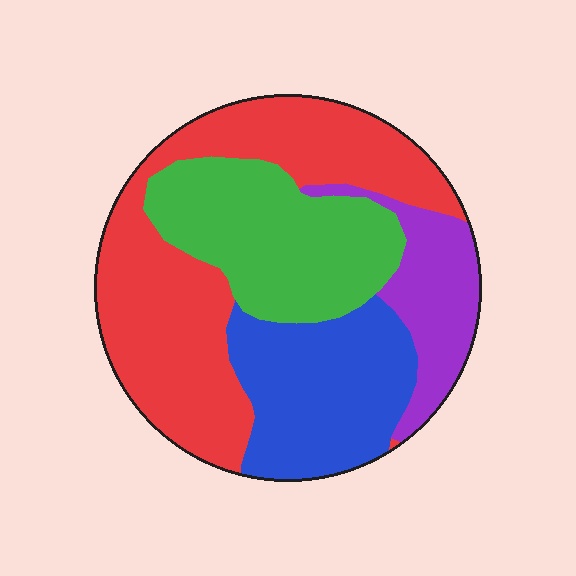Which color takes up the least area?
Purple, at roughly 15%.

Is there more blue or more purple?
Blue.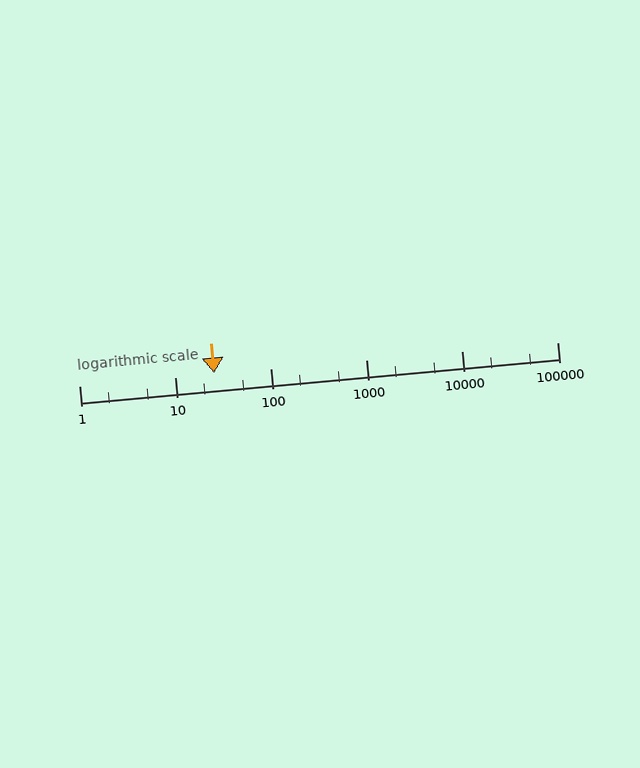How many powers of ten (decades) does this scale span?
The scale spans 5 decades, from 1 to 100000.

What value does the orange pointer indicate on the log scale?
The pointer indicates approximately 26.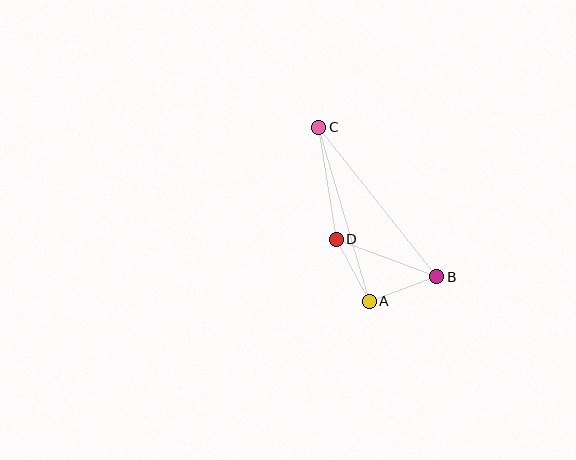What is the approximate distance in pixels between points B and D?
The distance between B and D is approximately 107 pixels.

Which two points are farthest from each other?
Points B and C are farthest from each other.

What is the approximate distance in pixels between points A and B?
The distance between A and B is approximately 72 pixels.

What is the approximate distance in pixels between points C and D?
The distance between C and D is approximately 113 pixels.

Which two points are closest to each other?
Points A and D are closest to each other.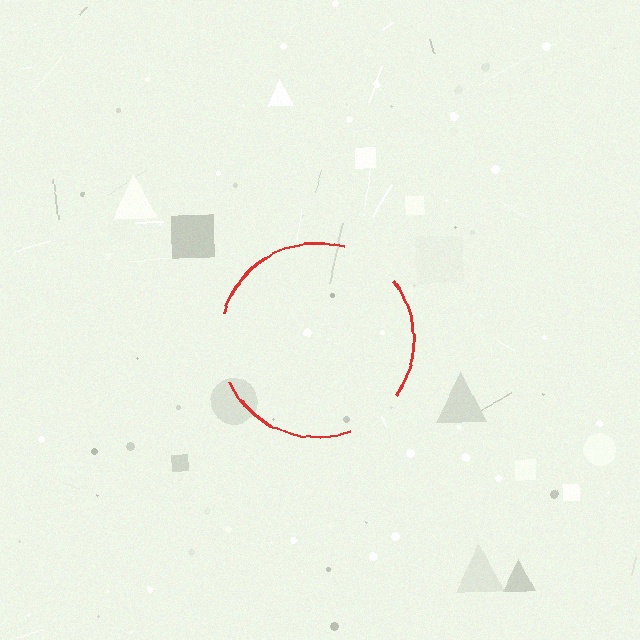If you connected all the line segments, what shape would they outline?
They would outline a circle.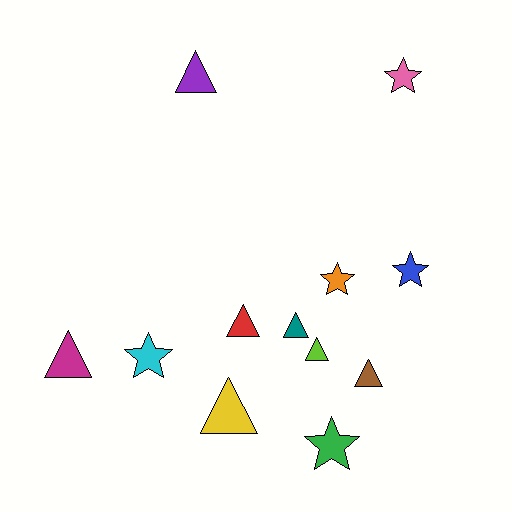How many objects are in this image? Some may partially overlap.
There are 12 objects.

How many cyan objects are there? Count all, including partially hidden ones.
There is 1 cyan object.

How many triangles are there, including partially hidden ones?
There are 7 triangles.